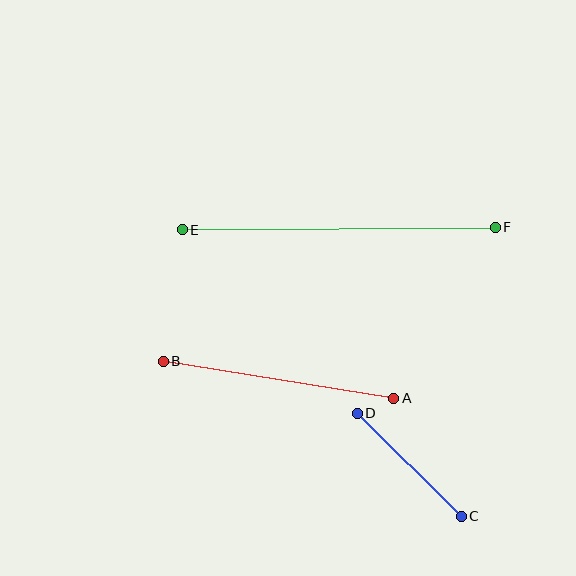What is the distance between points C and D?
The distance is approximately 146 pixels.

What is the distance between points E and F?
The distance is approximately 313 pixels.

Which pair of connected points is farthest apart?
Points E and F are farthest apart.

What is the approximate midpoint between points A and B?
The midpoint is at approximately (278, 380) pixels.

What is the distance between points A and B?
The distance is approximately 234 pixels.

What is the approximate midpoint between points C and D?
The midpoint is at approximately (409, 465) pixels.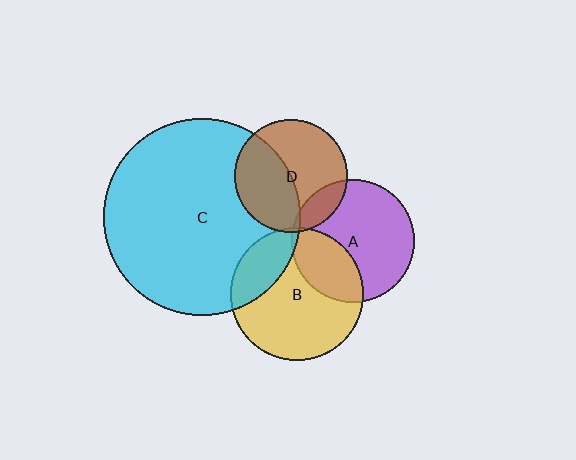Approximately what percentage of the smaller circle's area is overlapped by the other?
Approximately 45%.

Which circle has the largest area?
Circle C (cyan).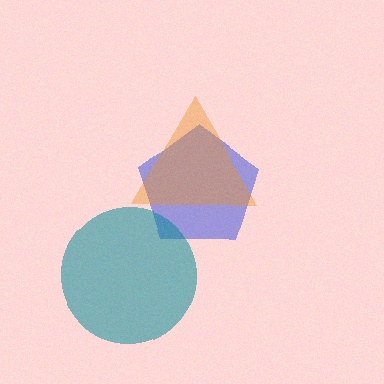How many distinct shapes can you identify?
There are 3 distinct shapes: a blue pentagon, an orange triangle, a teal circle.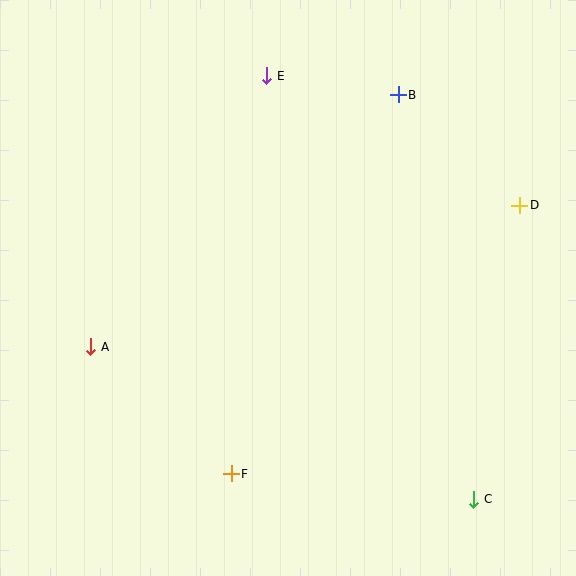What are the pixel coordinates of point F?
Point F is at (231, 474).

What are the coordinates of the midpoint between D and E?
The midpoint between D and E is at (393, 141).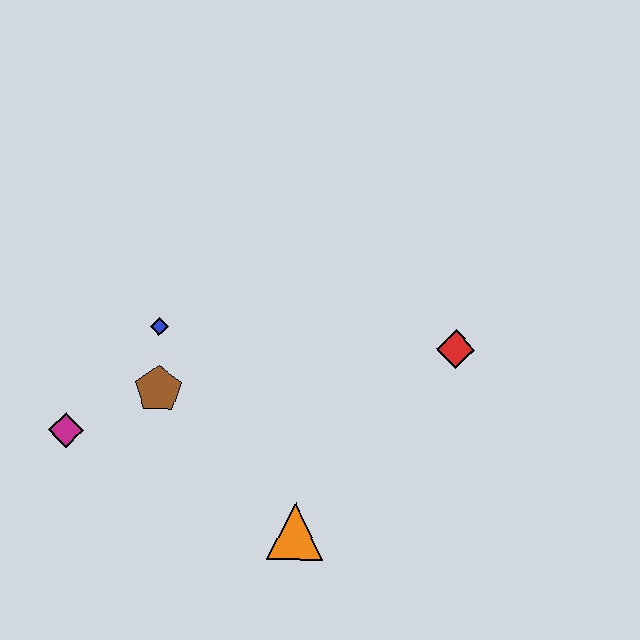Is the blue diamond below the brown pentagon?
No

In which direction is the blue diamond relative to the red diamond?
The blue diamond is to the left of the red diamond.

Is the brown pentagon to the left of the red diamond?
Yes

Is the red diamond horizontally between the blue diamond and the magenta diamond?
No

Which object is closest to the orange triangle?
The brown pentagon is closest to the orange triangle.